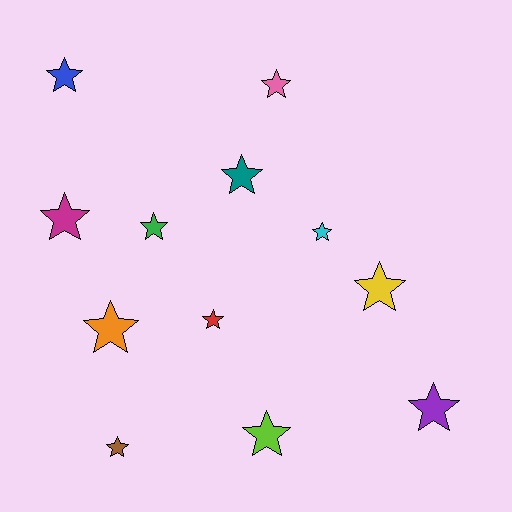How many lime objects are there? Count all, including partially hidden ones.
There is 1 lime object.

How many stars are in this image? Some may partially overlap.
There are 12 stars.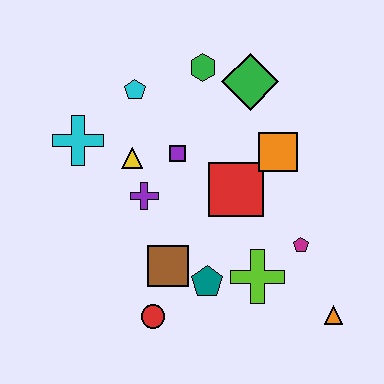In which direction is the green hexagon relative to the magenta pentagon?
The green hexagon is above the magenta pentagon.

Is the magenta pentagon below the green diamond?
Yes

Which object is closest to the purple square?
The yellow triangle is closest to the purple square.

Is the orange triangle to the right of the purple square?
Yes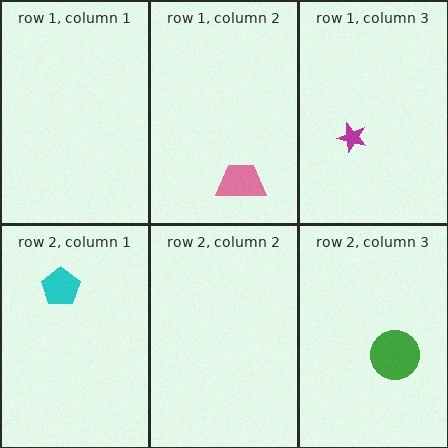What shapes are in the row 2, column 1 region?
The cyan pentagon.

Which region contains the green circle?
The row 2, column 3 region.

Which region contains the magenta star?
The row 1, column 3 region.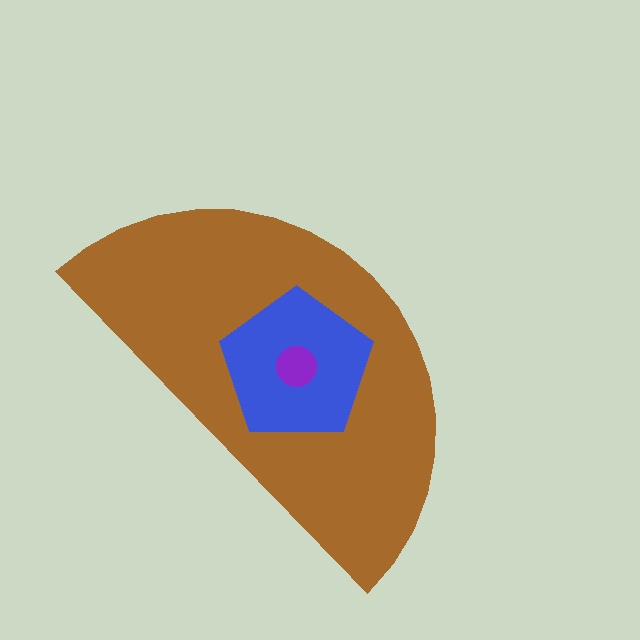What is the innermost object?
The purple circle.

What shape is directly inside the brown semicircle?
The blue pentagon.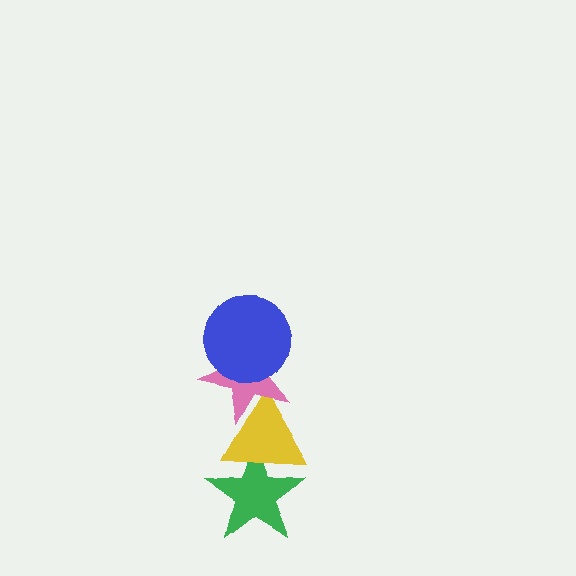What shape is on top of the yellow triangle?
The pink star is on top of the yellow triangle.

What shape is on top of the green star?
The yellow triangle is on top of the green star.